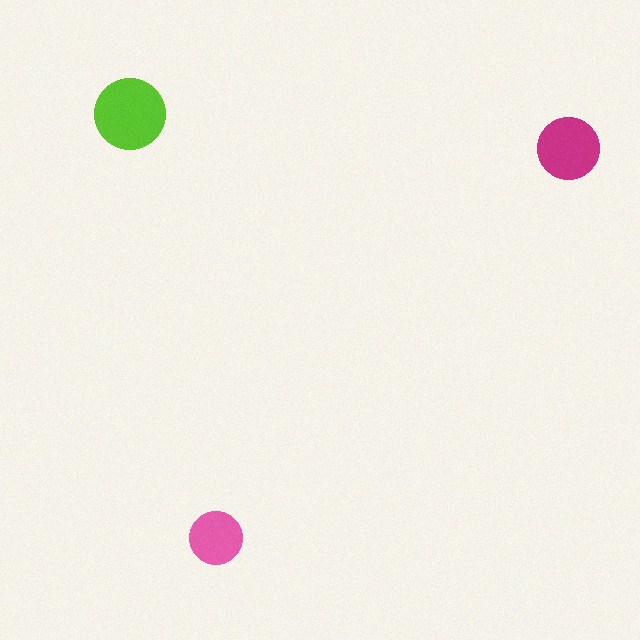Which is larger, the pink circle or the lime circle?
The lime one.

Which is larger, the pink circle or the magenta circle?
The magenta one.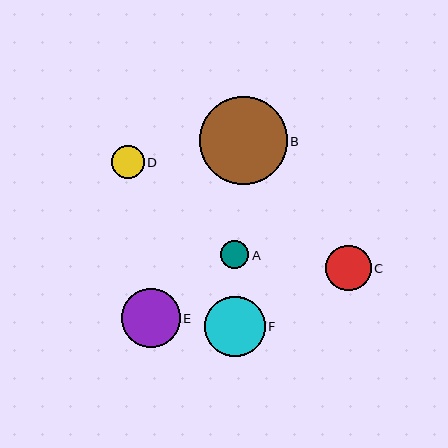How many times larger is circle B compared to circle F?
Circle B is approximately 1.5 times the size of circle F.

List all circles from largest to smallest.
From largest to smallest: B, F, E, C, D, A.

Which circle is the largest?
Circle B is the largest with a size of approximately 87 pixels.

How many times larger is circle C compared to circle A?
Circle C is approximately 1.6 times the size of circle A.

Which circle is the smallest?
Circle A is the smallest with a size of approximately 28 pixels.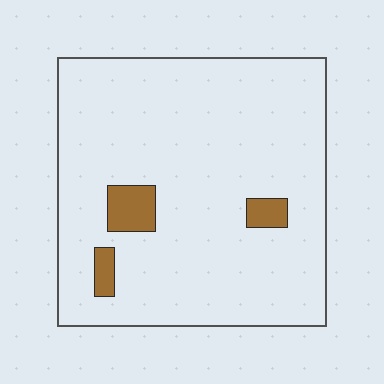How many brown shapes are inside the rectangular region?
3.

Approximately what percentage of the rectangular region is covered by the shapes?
Approximately 5%.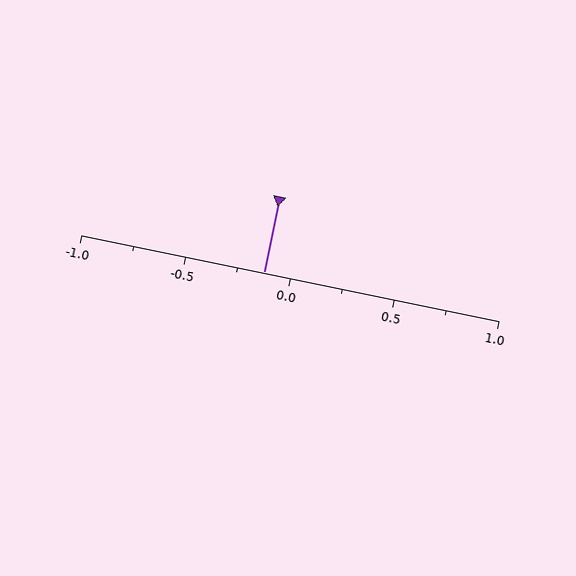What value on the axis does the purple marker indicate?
The marker indicates approximately -0.12.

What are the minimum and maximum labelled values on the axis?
The axis runs from -1.0 to 1.0.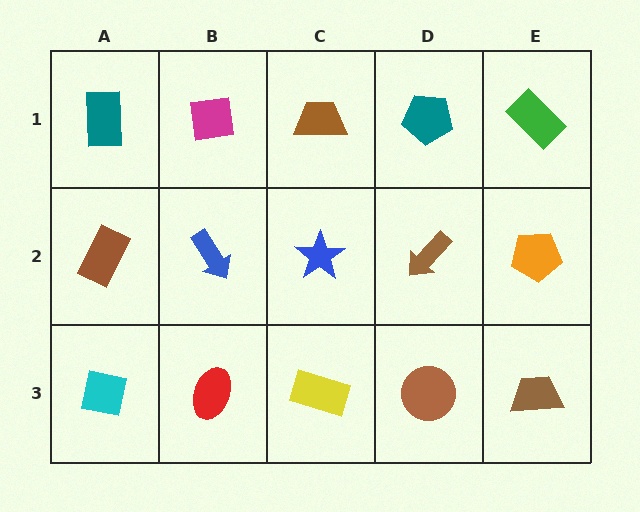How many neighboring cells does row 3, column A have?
2.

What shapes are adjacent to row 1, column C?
A blue star (row 2, column C), a magenta square (row 1, column B), a teal pentagon (row 1, column D).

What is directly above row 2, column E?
A green rectangle.